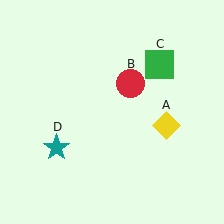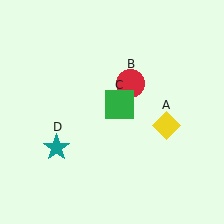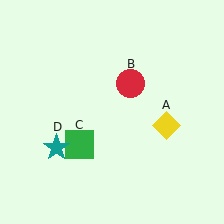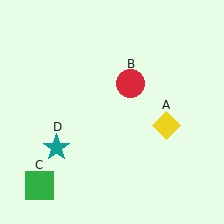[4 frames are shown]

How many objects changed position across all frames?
1 object changed position: green square (object C).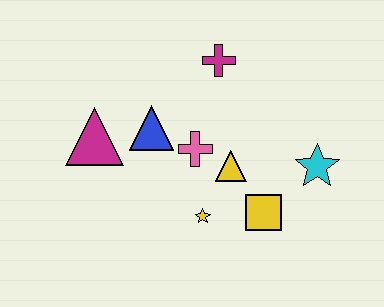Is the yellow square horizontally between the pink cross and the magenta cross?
No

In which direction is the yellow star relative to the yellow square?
The yellow star is to the left of the yellow square.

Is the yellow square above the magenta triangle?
No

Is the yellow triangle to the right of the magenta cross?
Yes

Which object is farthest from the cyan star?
The magenta triangle is farthest from the cyan star.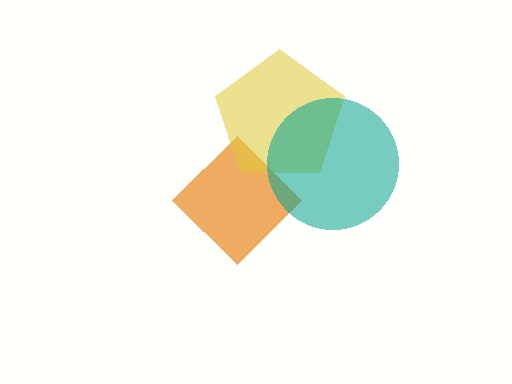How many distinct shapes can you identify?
There are 3 distinct shapes: an orange diamond, a yellow pentagon, a teal circle.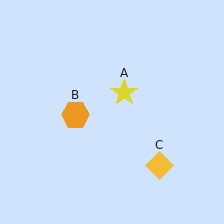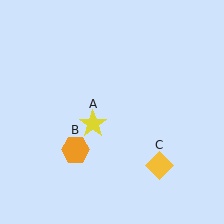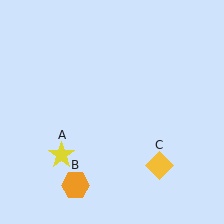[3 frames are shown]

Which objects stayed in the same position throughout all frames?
Yellow diamond (object C) remained stationary.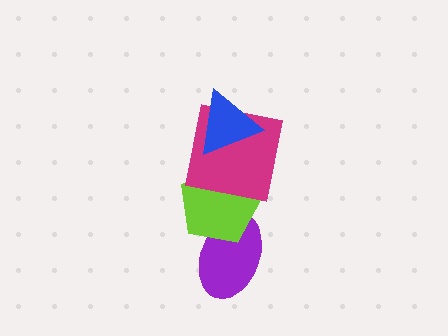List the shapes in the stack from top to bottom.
From top to bottom: the blue triangle, the magenta square, the lime pentagon, the purple ellipse.